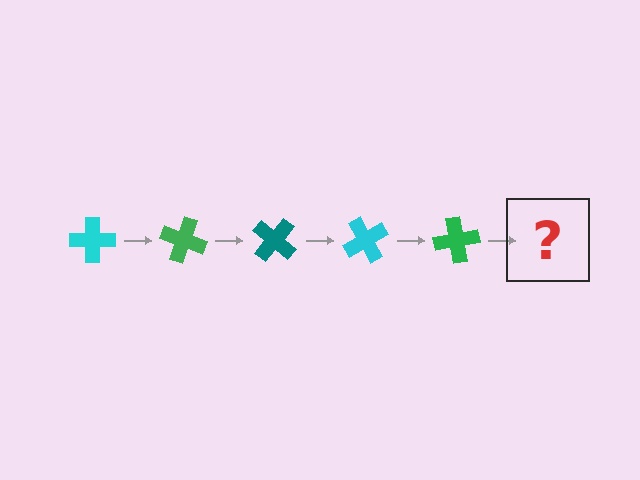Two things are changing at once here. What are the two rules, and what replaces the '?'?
The two rules are that it rotates 20 degrees each step and the color cycles through cyan, green, and teal. The '?' should be a teal cross, rotated 100 degrees from the start.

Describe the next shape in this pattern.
It should be a teal cross, rotated 100 degrees from the start.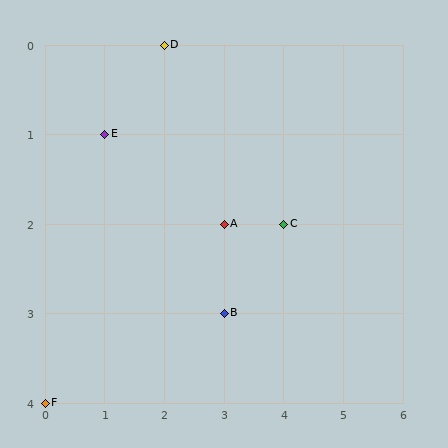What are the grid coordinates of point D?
Point D is at grid coordinates (2, 0).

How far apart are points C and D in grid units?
Points C and D are 2 columns and 2 rows apart (about 2.8 grid units diagonally).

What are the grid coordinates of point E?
Point E is at grid coordinates (1, 1).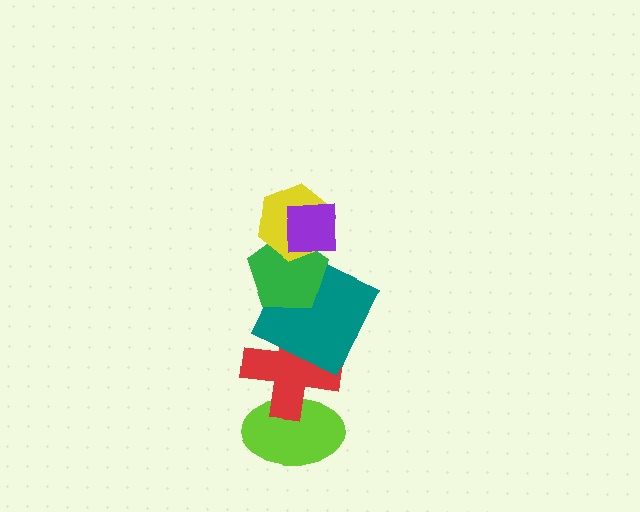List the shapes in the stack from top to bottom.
From top to bottom: the purple square, the yellow hexagon, the green pentagon, the teal square, the red cross, the lime ellipse.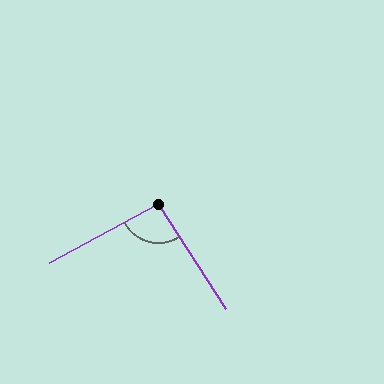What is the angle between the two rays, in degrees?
Approximately 94 degrees.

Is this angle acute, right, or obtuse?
It is approximately a right angle.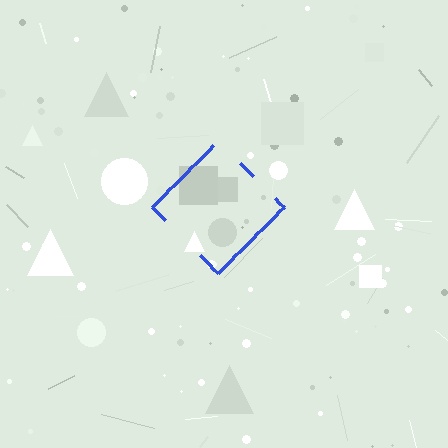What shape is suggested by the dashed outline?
The dashed outline suggests a diamond.